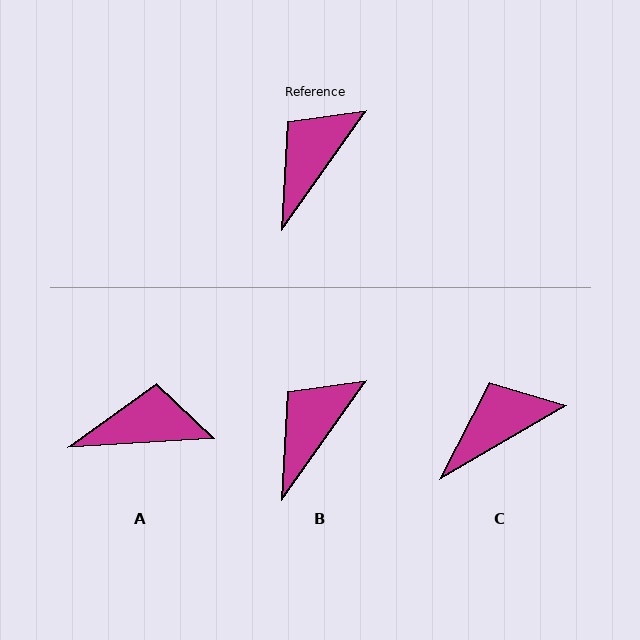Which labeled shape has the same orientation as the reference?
B.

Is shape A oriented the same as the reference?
No, it is off by about 51 degrees.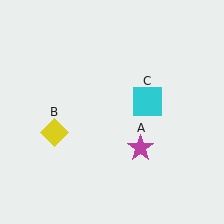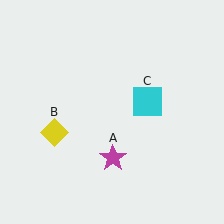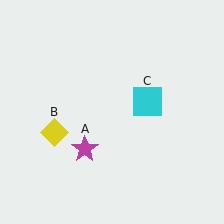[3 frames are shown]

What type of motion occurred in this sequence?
The magenta star (object A) rotated clockwise around the center of the scene.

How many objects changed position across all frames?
1 object changed position: magenta star (object A).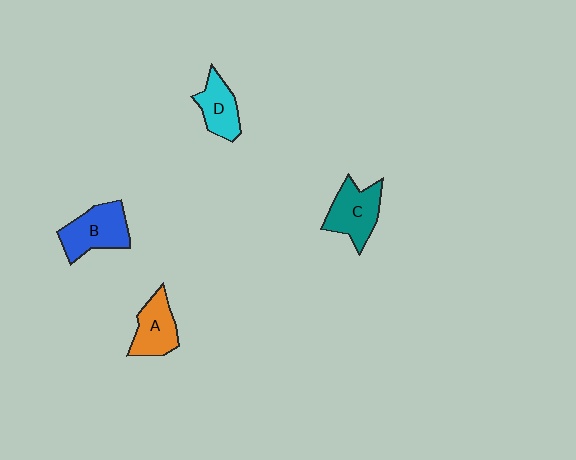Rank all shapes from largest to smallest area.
From largest to smallest: B (blue), C (teal), A (orange), D (cyan).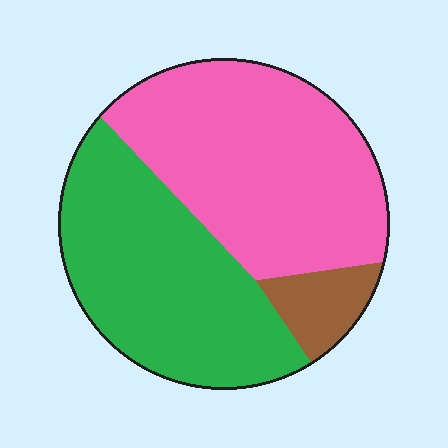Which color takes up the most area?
Pink, at roughly 50%.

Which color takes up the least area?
Brown, at roughly 10%.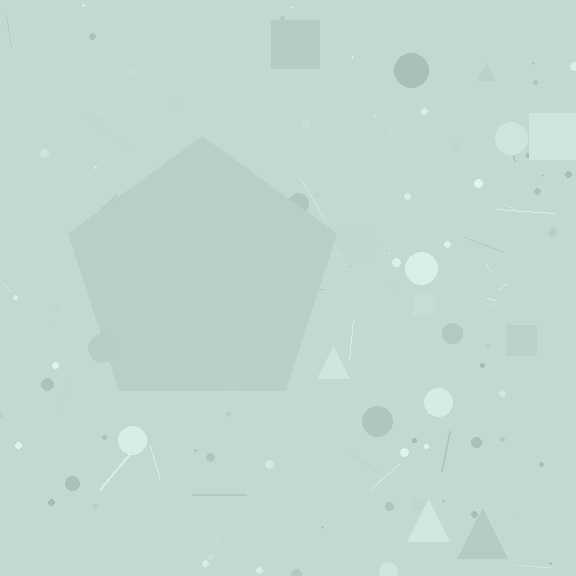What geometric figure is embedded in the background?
A pentagon is embedded in the background.